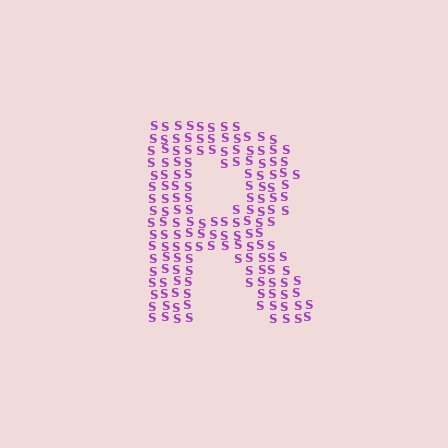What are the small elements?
The small elements are letter S's.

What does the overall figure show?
The overall figure shows the letter R.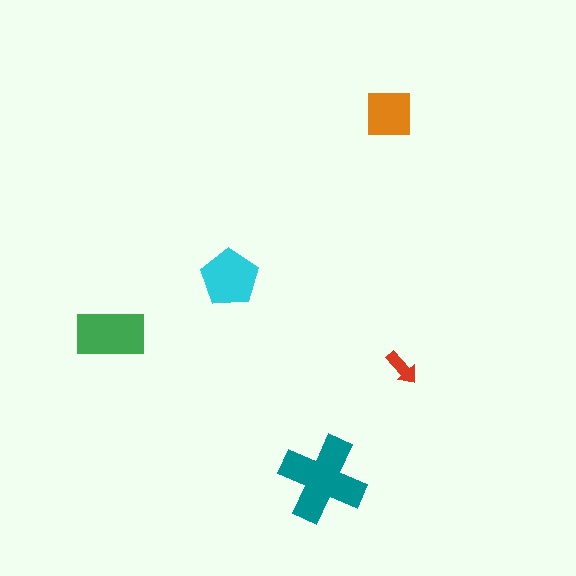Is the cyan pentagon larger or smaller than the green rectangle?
Smaller.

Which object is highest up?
The orange square is topmost.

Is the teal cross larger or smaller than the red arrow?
Larger.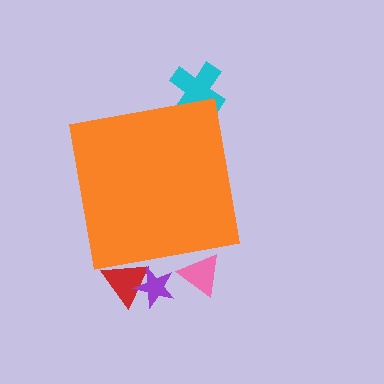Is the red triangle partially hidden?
Yes, the red triangle is partially hidden behind the orange square.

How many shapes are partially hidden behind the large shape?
4 shapes are partially hidden.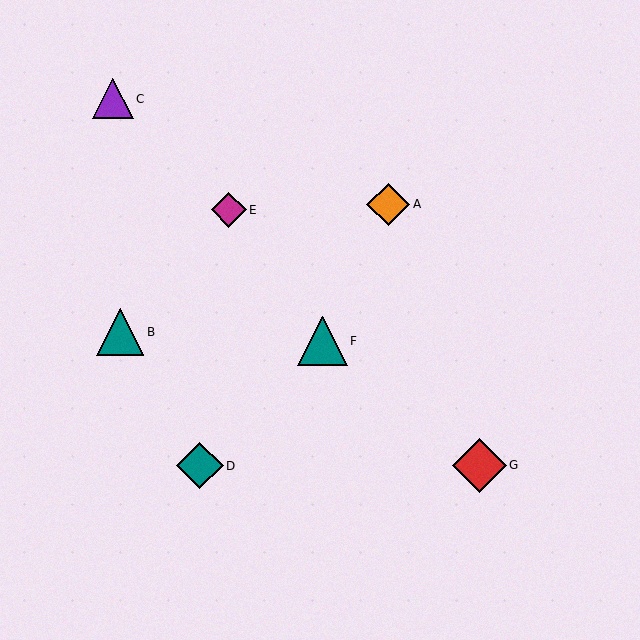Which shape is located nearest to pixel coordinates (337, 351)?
The teal triangle (labeled F) at (322, 341) is nearest to that location.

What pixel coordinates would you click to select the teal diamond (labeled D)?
Click at (200, 466) to select the teal diamond D.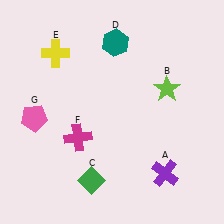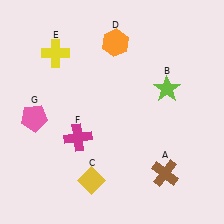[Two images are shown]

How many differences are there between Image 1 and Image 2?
There are 3 differences between the two images.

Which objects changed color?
A changed from purple to brown. C changed from green to yellow. D changed from teal to orange.